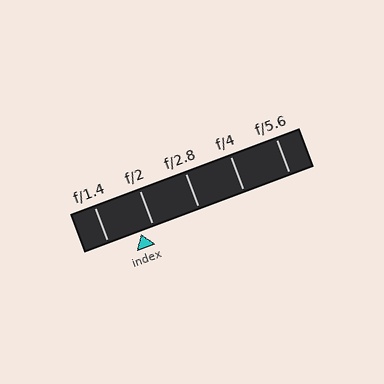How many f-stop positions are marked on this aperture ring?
There are 5 f-stop positions marked.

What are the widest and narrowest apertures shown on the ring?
The widest aperture shown is f/1.4 and the narrowest is f/5.6.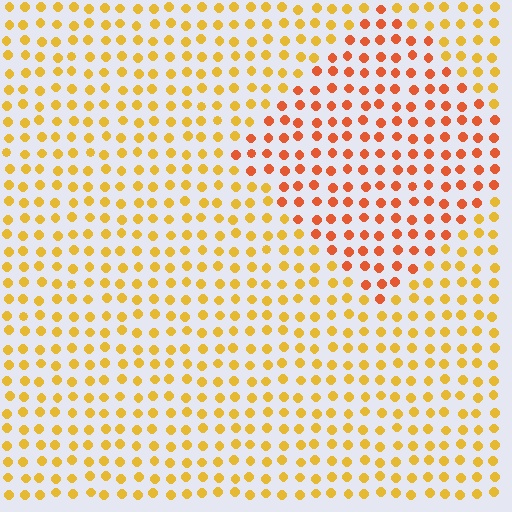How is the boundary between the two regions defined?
The boundary is defined purely by a slight shift in hue (about 32 degrees). Spacing, size, and orientation are identical on both sides.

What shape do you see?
I see a diamond.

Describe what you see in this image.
The image is filled with small yellow elements in a uniform arrangement. A diamond-shaped region is visible where the elements are tinted to a slightly different hue, forming a subtle color boundary.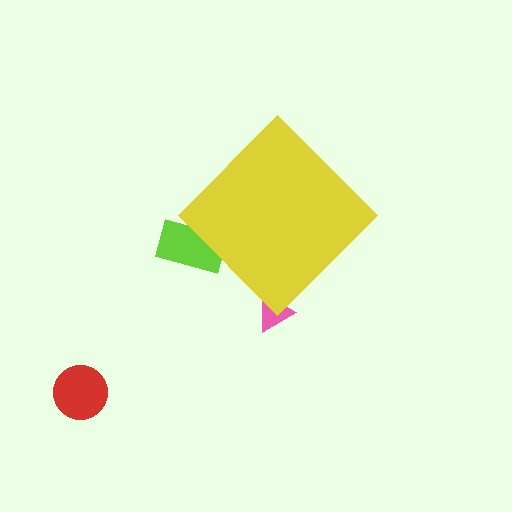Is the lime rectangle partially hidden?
Yes, the lime rectangle is partially hidden behind the yellow diamond.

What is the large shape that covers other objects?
A yellow diamond.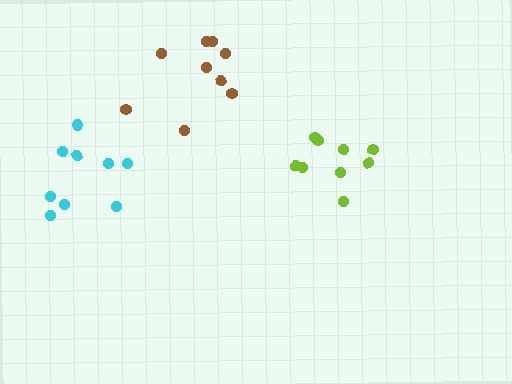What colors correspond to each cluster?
The clusters are colored: cyan, lime, brown.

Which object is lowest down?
The lime cluster is bottommost.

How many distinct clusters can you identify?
There are 3 distinct clusters.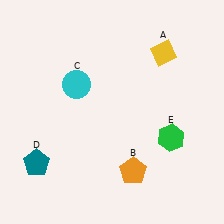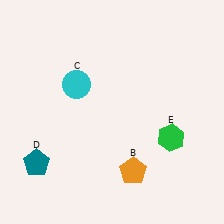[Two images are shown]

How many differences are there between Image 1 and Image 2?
There is 1 difference between the two images.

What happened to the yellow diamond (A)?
The yellow diamond (A) was removed in Image 2. It was in the top-right area of Image 1.